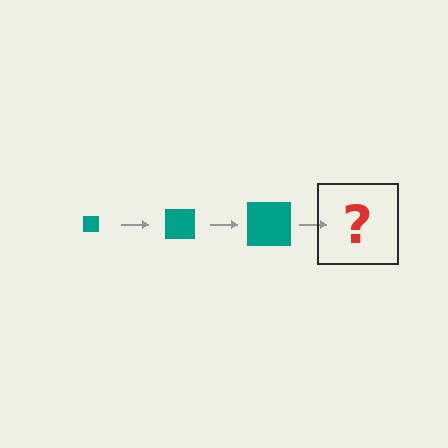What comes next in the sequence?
The next element should be a teal square, larger than the previous one.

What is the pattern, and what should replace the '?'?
The pattern is that the square gets progressively larger each step. The '?' should be a teal square, larger than the previous one.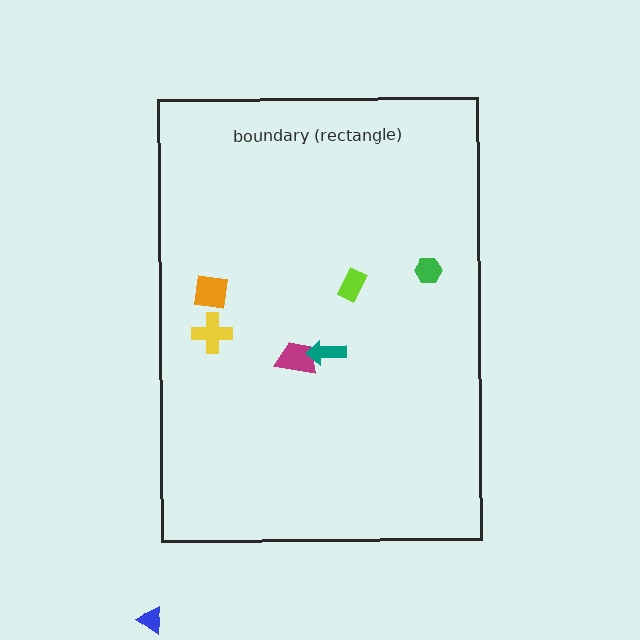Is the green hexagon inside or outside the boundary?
Inside.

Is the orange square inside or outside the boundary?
Inside.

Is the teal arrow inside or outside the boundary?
Inside.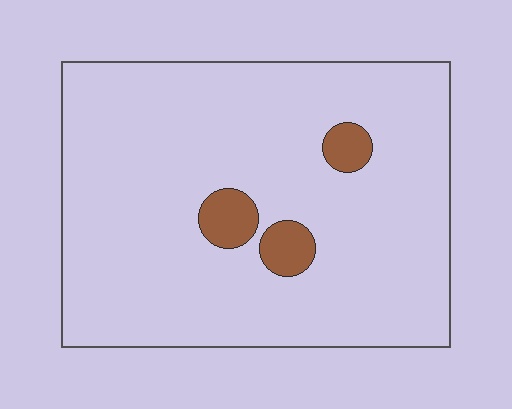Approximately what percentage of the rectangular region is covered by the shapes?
Approximately 5%.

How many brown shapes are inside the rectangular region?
3.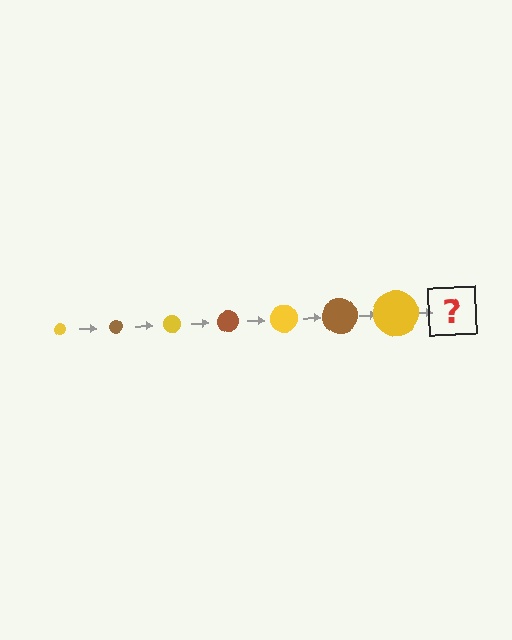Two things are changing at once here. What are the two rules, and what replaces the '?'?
The two rules are that the circle grows larger each step and the color cycles through yellow and brown. The '?' should be a brown circle, larger than the previous one.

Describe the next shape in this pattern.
It should be a brown circle, larger than the previous one.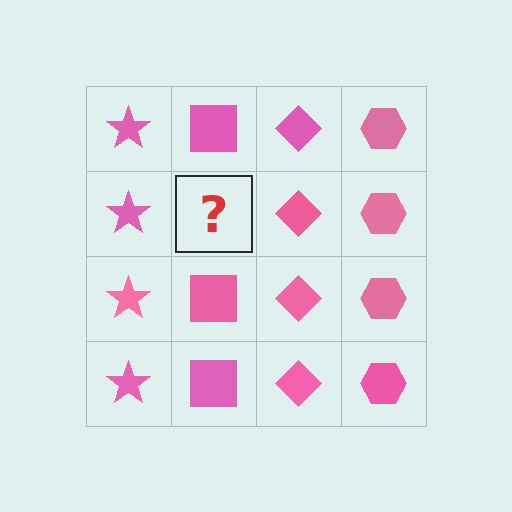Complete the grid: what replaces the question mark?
The question mark should be replaced with a pink square.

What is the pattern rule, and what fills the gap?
The rule is that each column has a consistent shape. The gap should be filled with a pink square.